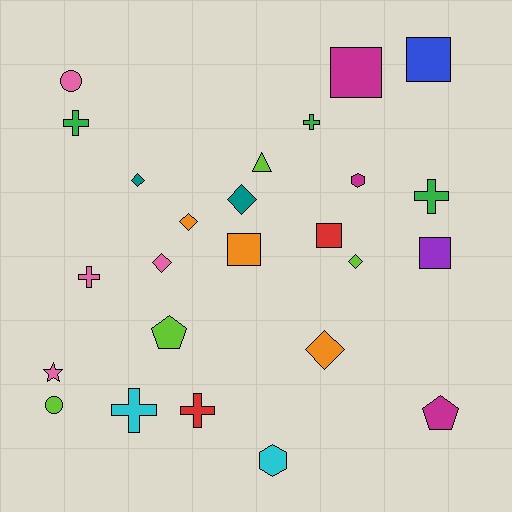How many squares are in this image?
There are 5 squares.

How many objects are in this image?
There are 25 objects.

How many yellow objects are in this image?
There are no yellow objects.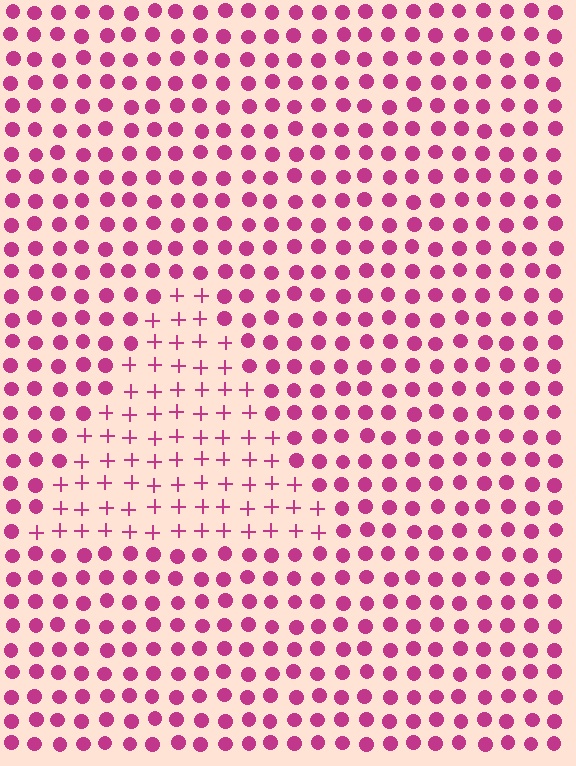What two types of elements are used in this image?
The image uses plus signs inside the triangle region and circles outside it.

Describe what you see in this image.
The image is filled with small magenta elements arranged in a uniform grid. A triangle-shaped region contains plus signs, while the surrounding area contains circles. The boundary is defined purely by the change in element shape.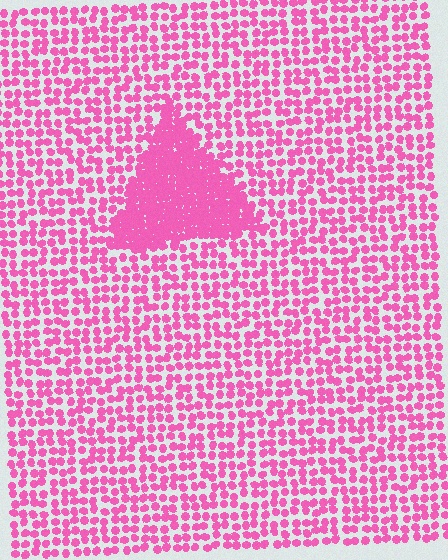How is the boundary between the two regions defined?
The boundary is defined by a change in element density (approximately 2.4x ratio). All elements are the same color, size, and shape.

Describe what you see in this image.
The image contains small pink elements arranged at two different densities. A triangle-shaped region is visible where the elements are more densely packed than the surrounding area.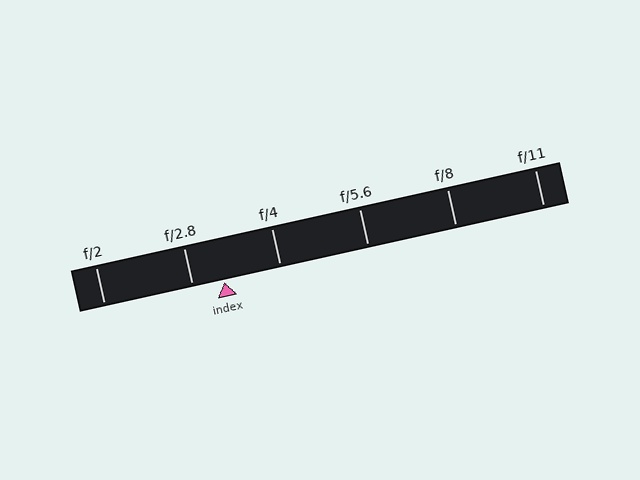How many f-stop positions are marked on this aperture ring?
There are 6 f-stop positions marked.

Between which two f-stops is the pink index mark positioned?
The index mark is between f/2.8 and f/4.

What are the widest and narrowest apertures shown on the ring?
The widest aperture shown is f/2 and the narrowest is f/11.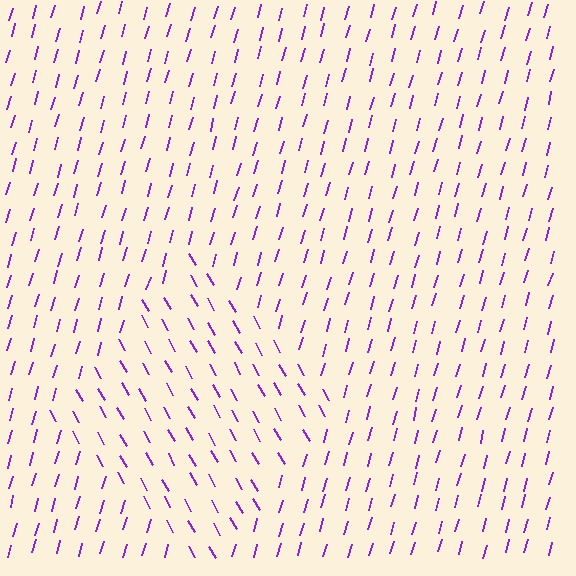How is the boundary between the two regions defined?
The boundary is defined purely by a change in line orientation (approximately 45 degrees difference). All lines are the same color and thickness.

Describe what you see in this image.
The image is filled with small purple line segments. A diamond region in the image has lines oriented differently from the surrounding lines, creating a visible texture boundary.